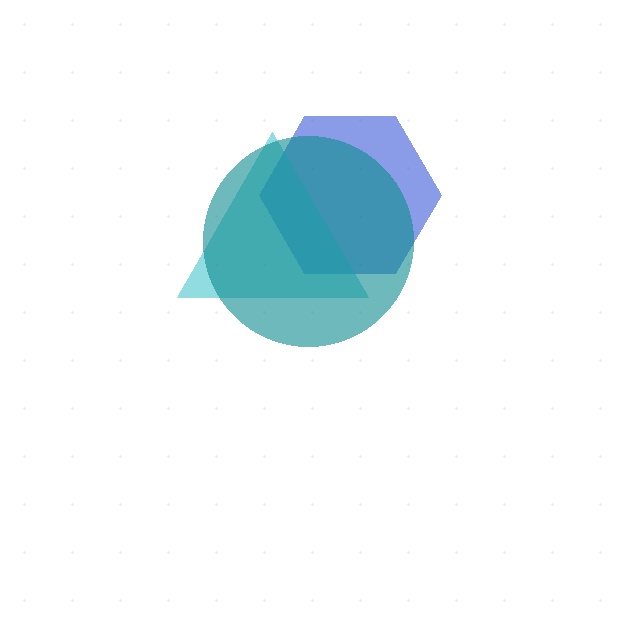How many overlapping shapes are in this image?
There are 3 overlapping shapes in the image.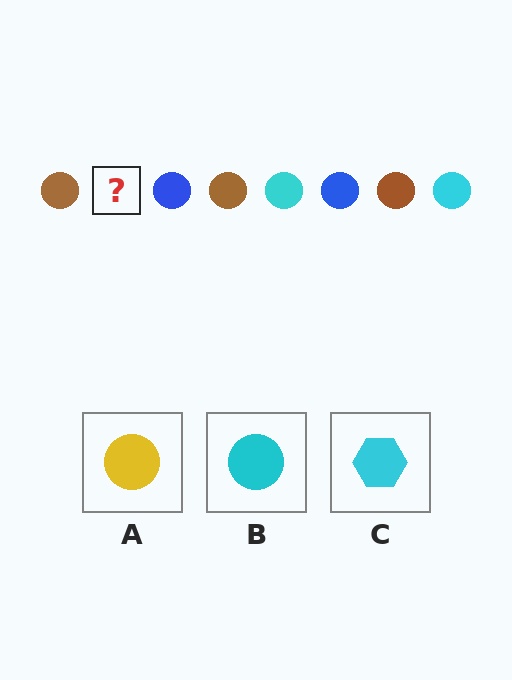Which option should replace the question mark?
Option B.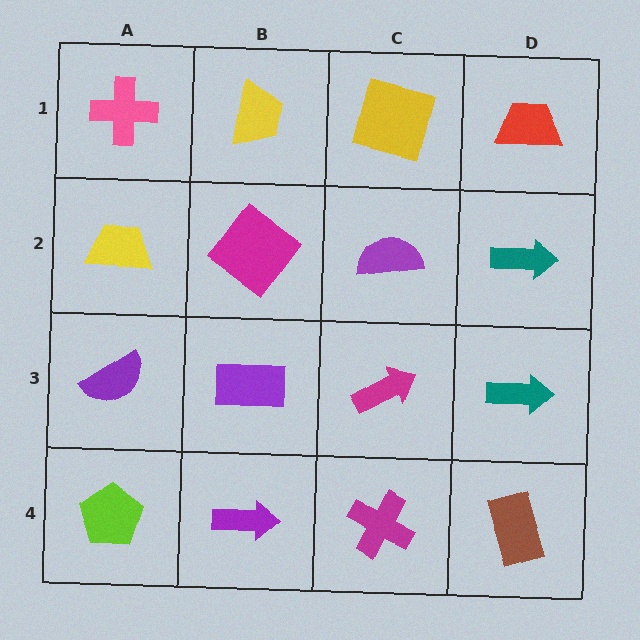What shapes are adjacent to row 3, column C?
A purple semicircle (row 2, column C), a magenta cross (row 4, column C), a purple rectangle (row 3, column B), a teal arrow (row 3, column D).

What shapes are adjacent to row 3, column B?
A magenta diamond (row 2, column B), a purple arrow (row 4, column B), a purple semicircle (row 3, column A), a magenta arrow (row 3, column C).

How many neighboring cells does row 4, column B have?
3.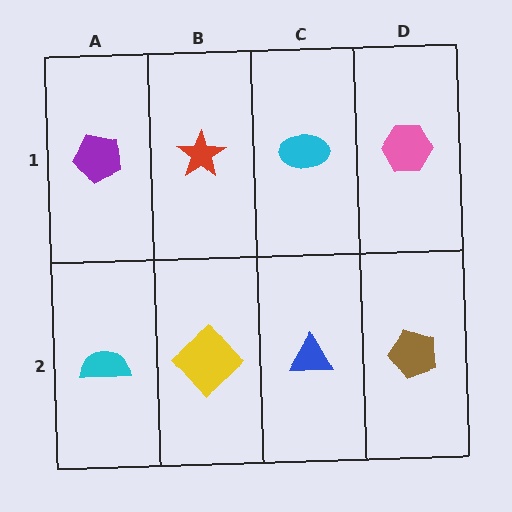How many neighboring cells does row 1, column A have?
2.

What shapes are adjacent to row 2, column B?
A red star (row 1, column B), a cyan semicircle (row 2, column A), a blue triangle (row 2, column C).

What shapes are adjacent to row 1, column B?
A yellow diamond (row 2, column B), a purple pentagon (row 1, column A), a cyan ellipse (row 1, column C).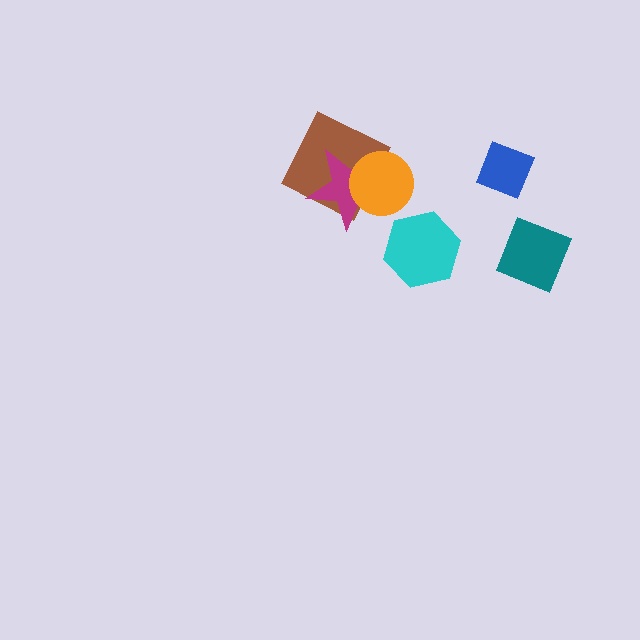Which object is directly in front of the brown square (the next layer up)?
The magenta star is directly in front of the brown square.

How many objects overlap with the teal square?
0 objects overlap with the teal square.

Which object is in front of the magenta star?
The orange circle is in front of the magenta star.